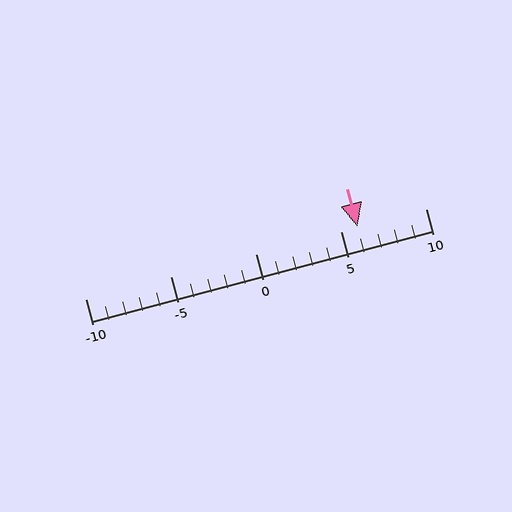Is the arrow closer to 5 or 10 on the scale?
The arrow is closer to 5.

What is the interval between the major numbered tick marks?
The major tick marks are spaced 5 units apart.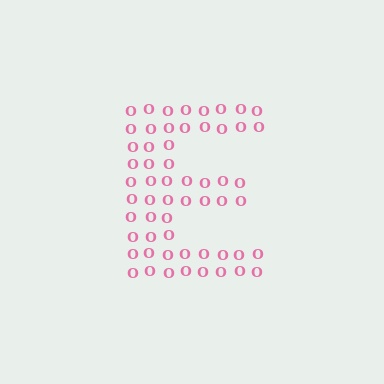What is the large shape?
The large shape is the letter E.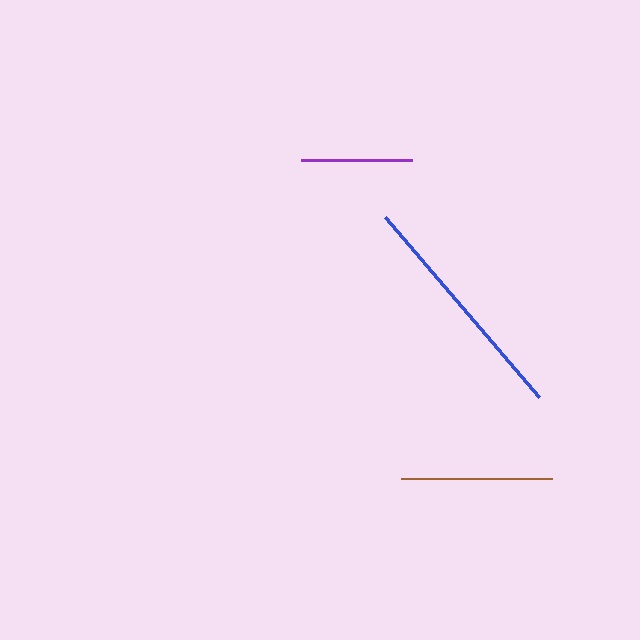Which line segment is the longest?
The blue line is the longest at approximately 237 pixels.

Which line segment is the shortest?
The purple line is the shortest at approximately 111 pixels.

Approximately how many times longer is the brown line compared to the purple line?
The brown line is approximately 1.4 times the length of the purple line.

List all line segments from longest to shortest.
From longest to shortest: blue, brown, purple.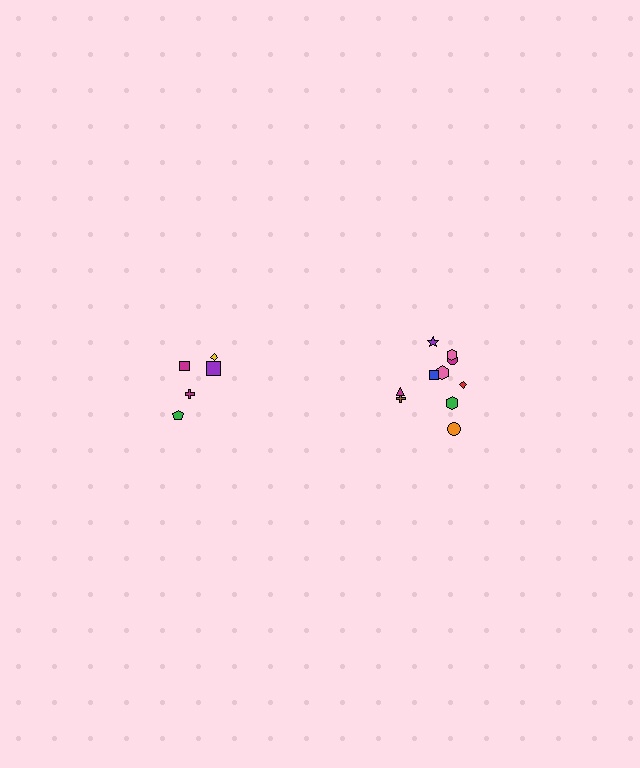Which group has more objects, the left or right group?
The right group.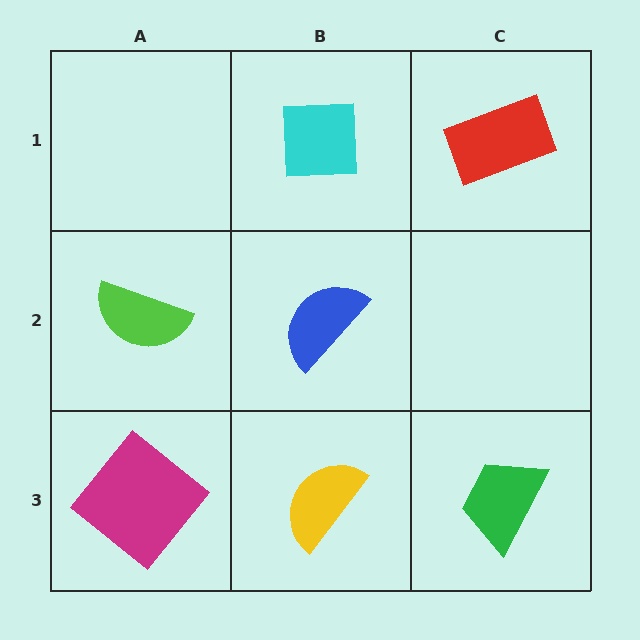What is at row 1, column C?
A red rectangle.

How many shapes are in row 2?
2 shapes.